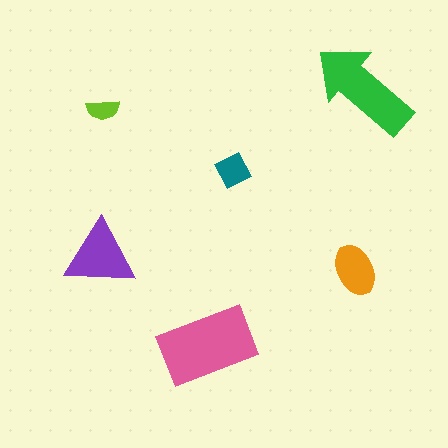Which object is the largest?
The pink rectangle.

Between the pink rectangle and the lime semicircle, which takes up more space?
The pink rectangle.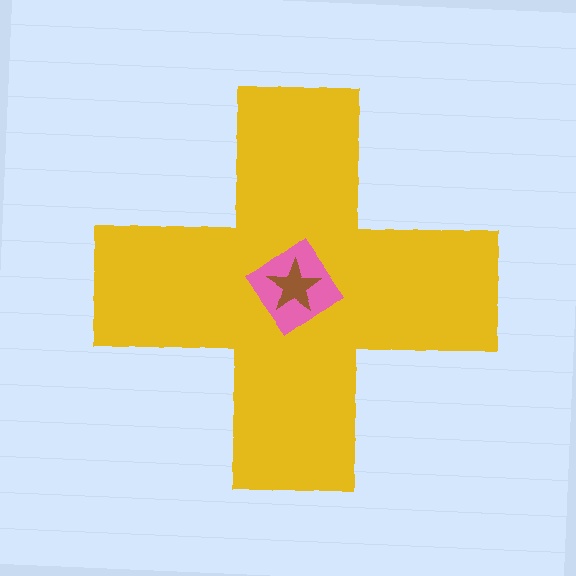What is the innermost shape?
The brown star.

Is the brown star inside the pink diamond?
Yes.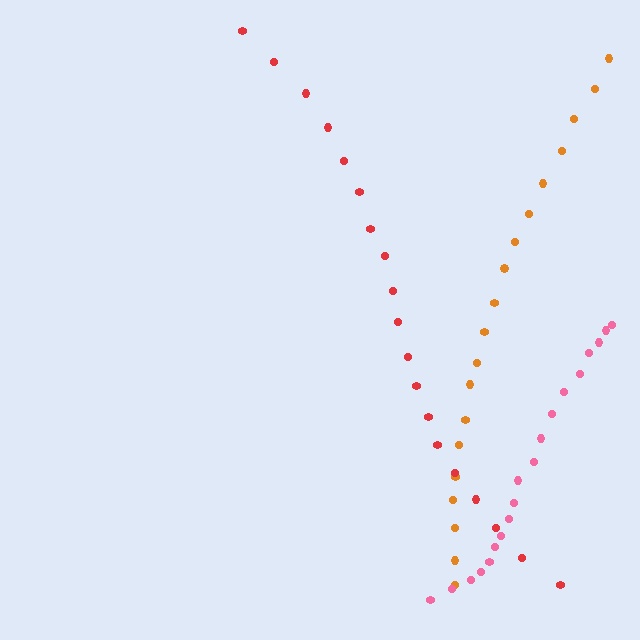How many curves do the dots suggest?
There are 3 distinct paths.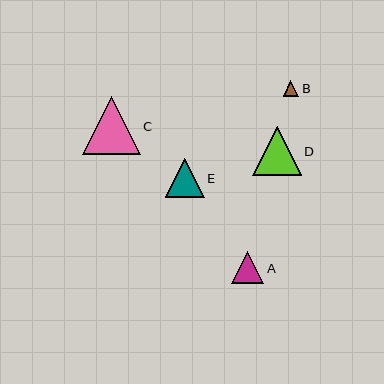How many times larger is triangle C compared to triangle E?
Triangle C is approximately 1.5 times the size of triangle E.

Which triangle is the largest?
Triangle C is the largest with a size of approximately 58 pixels.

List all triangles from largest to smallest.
From largest to smallest: C, D, E, A, B.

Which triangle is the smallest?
Triangle B is the smallest with a size of approximately 16 pixels.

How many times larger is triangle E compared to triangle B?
Triangle E is approximately 2.5 times the size of triangle B.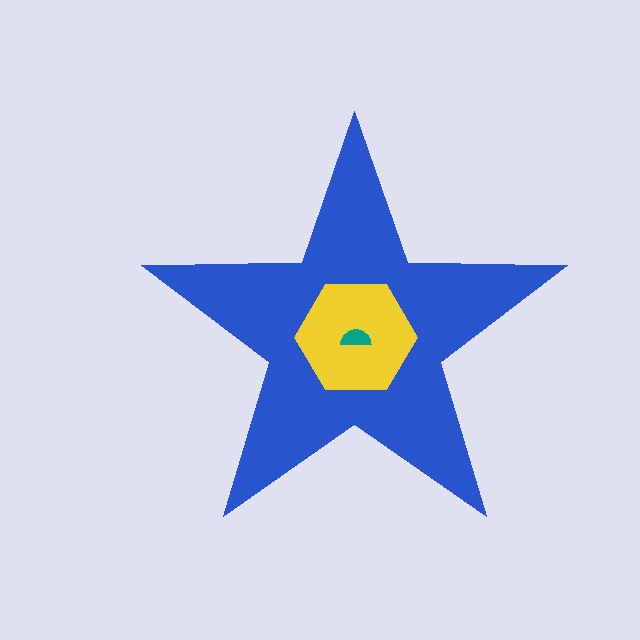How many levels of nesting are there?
3.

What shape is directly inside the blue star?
The yellow hexagon.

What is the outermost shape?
The blue star.